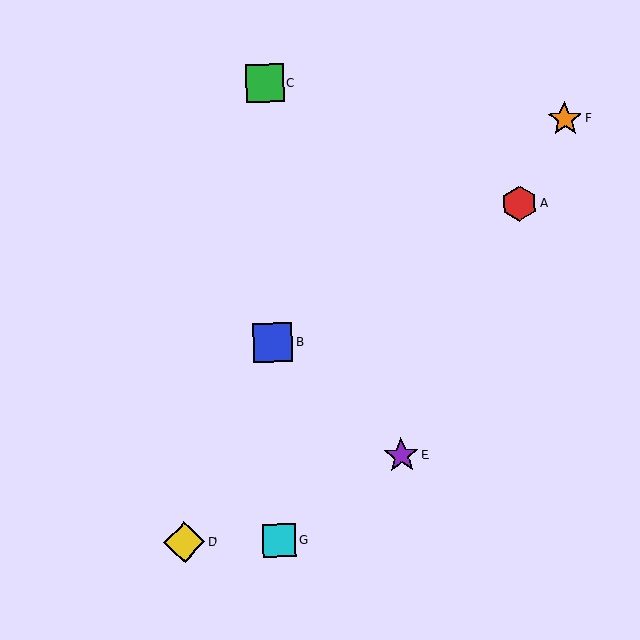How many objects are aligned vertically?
3 objects (B, C, G) are aligned vertically.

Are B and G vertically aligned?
Yes, both are at x≈273.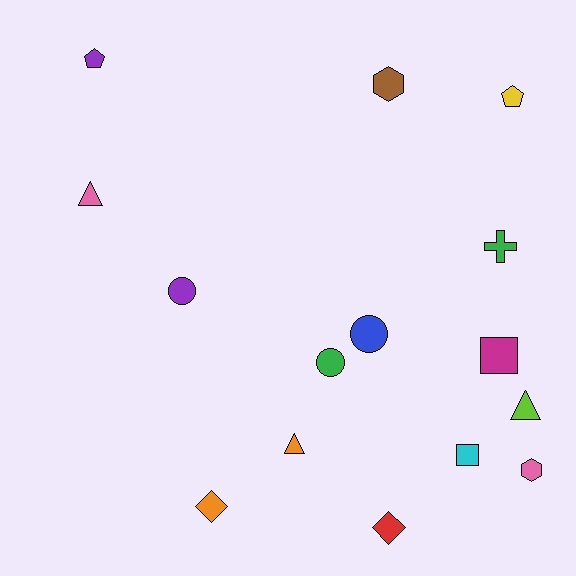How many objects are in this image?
There are 15 objects.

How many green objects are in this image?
There are 2 green objects.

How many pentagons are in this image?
There are 2 pentagons.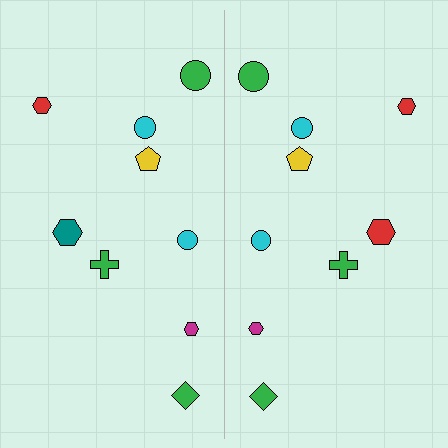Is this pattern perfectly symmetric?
No, the pattern is not perfectly symmetric. The red hexagon on the right side breaks the symmetry — its mirror counterpart is teal.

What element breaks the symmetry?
The red hexagon on the right side breaks the symmetry — its mirror counterpart is teal.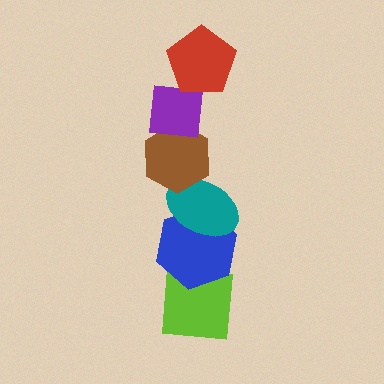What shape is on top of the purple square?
The red pentagon is on top of the purple square.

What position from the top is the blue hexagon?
The blue hexagon is 5th from the top.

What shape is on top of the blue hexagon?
The teal ellipse is on top of the blue hexagon.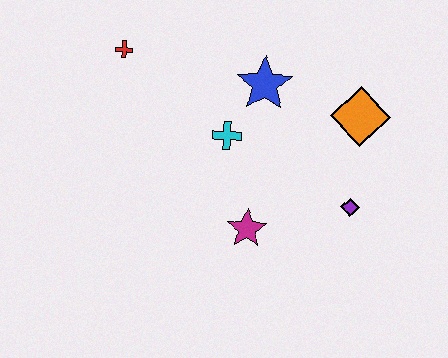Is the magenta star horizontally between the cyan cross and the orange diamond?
Yes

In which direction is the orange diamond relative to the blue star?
The orange diamond is to the right of the blue star.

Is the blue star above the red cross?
No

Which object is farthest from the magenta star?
The red cross is farthest from the magenta star.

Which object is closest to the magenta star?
The cyan cross is closest to the magenta star.